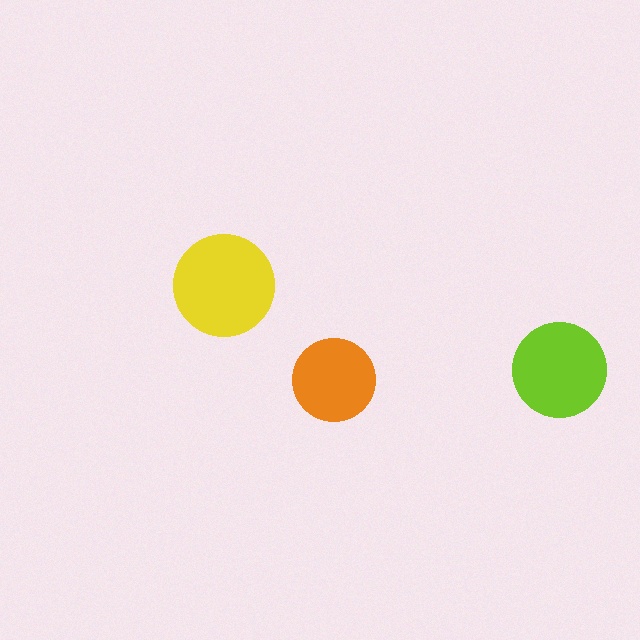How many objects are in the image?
There are 3 objects in the image.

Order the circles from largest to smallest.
the yellow one, the lime one, the orange one.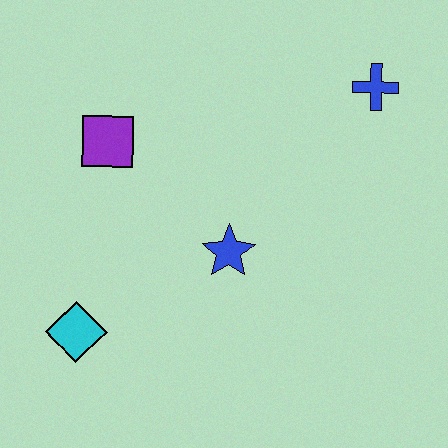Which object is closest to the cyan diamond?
The blue star is closest to the cyan diamond.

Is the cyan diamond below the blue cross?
Yes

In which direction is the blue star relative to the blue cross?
The blue star is below the blue cross.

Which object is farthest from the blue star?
The blue cross is farthest from the blue star.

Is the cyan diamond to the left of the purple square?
Yes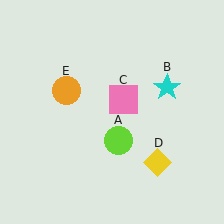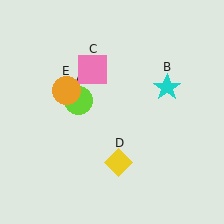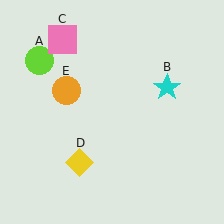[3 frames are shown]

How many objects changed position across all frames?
3 objects changed position: lime circle (object A), pink square (object C), yellow diamond (object D).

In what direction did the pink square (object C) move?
The pink square (object C) moved up and to the left.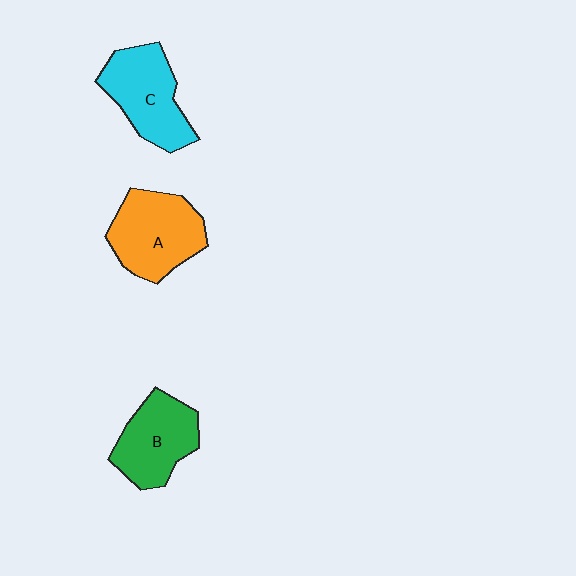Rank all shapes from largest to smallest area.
From largest to smallest: A (orange), C (cyan), B (green).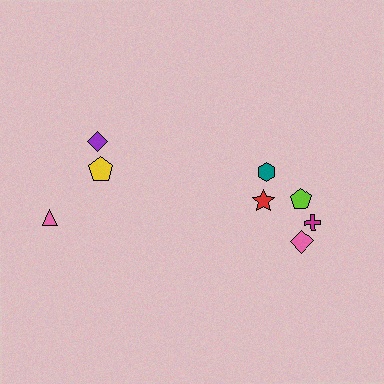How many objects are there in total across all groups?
There are 8 objects.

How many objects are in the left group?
There are 3 objects.